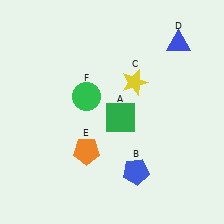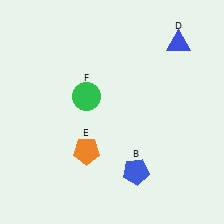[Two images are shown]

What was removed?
The green square (A), the yellow star (C) were removed in Image 2.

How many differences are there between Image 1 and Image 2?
There are 2 differences between the two images.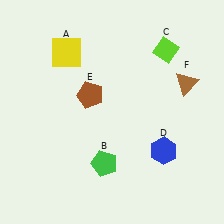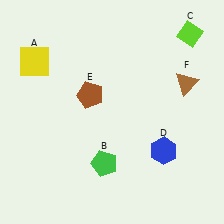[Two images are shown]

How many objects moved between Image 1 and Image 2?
2 objects moved between the two images.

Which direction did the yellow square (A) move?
The yellow square (A) moved left.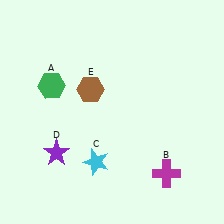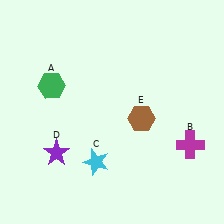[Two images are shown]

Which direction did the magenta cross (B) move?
The magenta cross (B) moved up.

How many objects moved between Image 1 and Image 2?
2 objects moved between the two images.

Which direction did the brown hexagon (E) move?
The brown hexagon (E) moved right.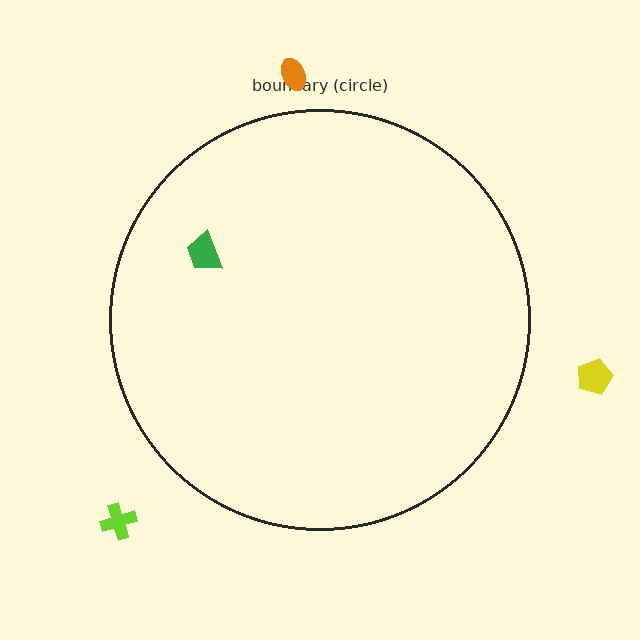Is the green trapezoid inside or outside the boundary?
Inside.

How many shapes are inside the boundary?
1 inside, 3 outside.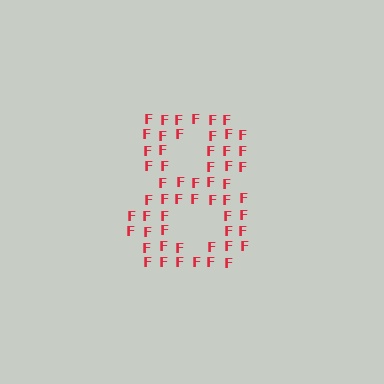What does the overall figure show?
The overall figure shows the digit 8.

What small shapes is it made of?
It is made of small letter F's.